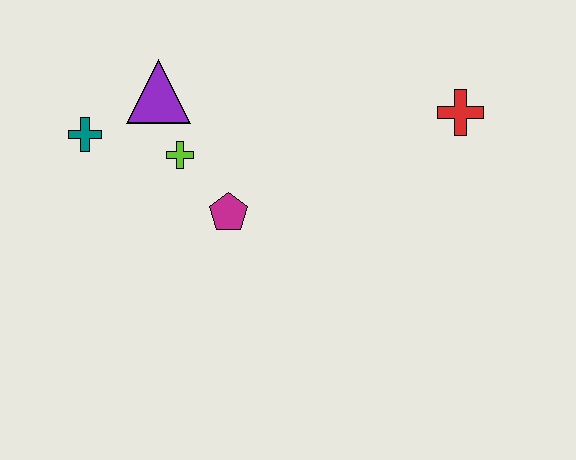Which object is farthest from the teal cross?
The red cross is farthest from the teal cross.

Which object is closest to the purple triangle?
The lime cross is closest to the purple triangle.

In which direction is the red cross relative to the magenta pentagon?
The red cross is to the right of the magenta pentagon.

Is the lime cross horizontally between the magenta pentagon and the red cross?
No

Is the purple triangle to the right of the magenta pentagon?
No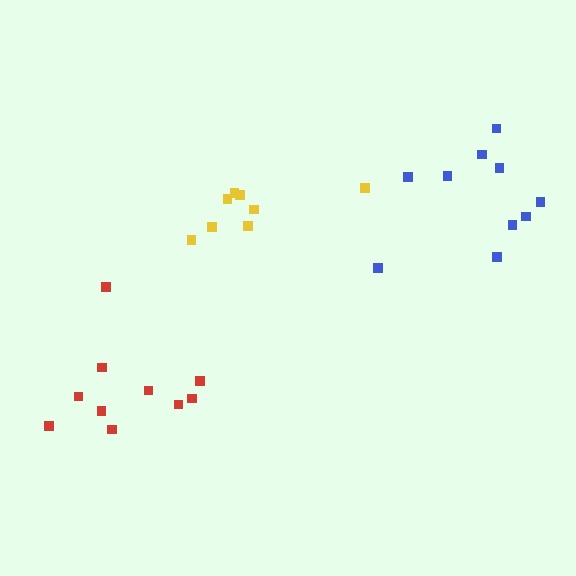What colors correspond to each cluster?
The clusters are colored: blue, red, yellow.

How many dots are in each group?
Group 1: 10 dots, Group 2: 10 dots, Group 3: 8 dots (28 total).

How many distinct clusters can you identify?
There are 3 distinct clusters.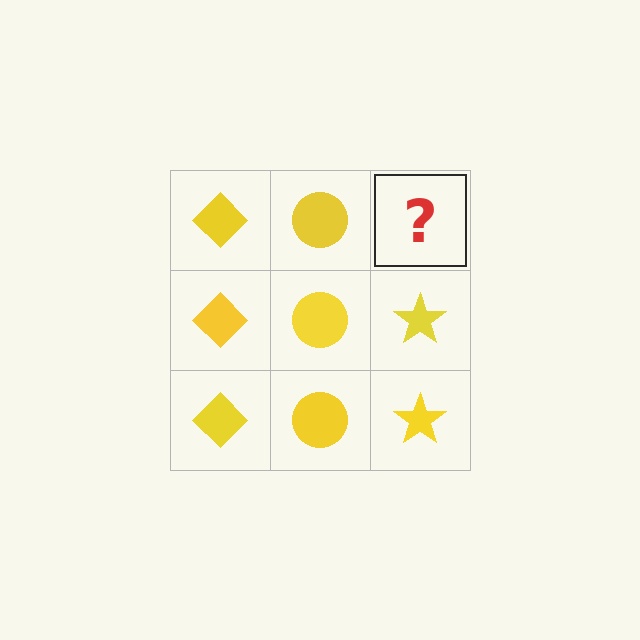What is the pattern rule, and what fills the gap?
The rule is that each column has a consistent shape. The gap should be filled with a yellow star.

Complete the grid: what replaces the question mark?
The question mark should be replaced with a yellow star.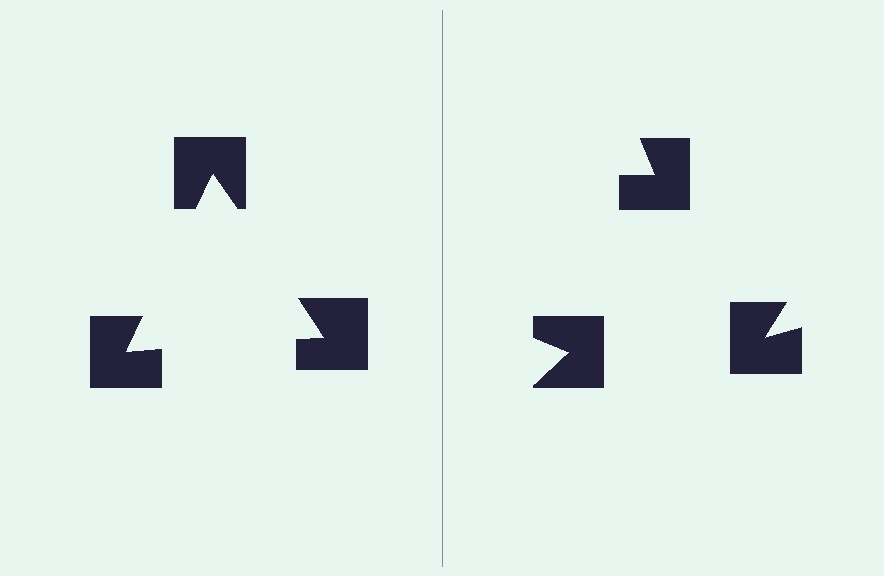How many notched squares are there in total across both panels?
6 — 3 on each side.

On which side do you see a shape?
An illusory triangle appears on the left side. On the right side the wedge cuts are rotated, so no coherent shape forms.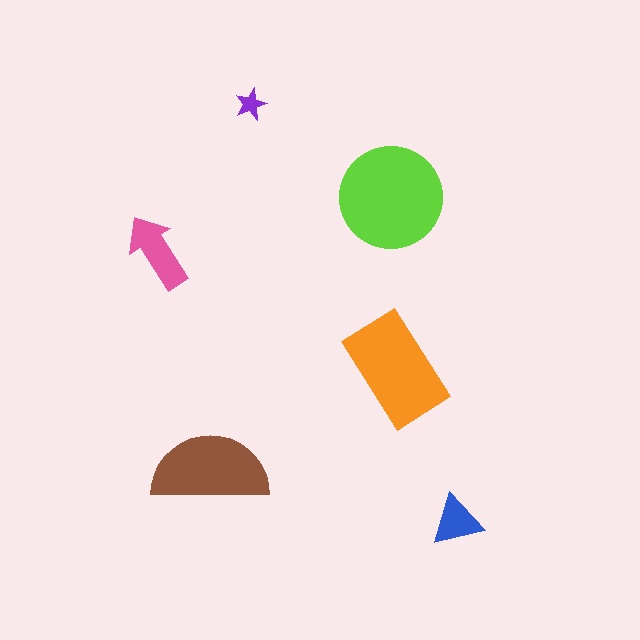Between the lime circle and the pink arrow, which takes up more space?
The lime circle.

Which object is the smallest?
The purple star.